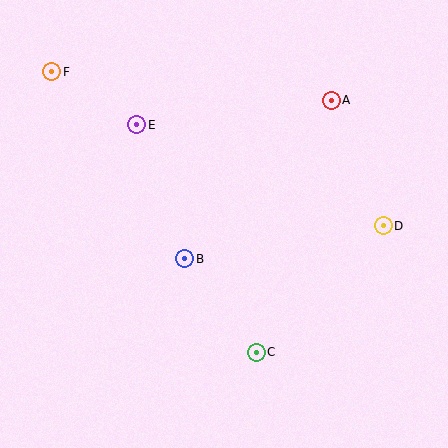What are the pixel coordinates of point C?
Point C is at (256, 352).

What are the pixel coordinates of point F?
Point F is at (52, 72).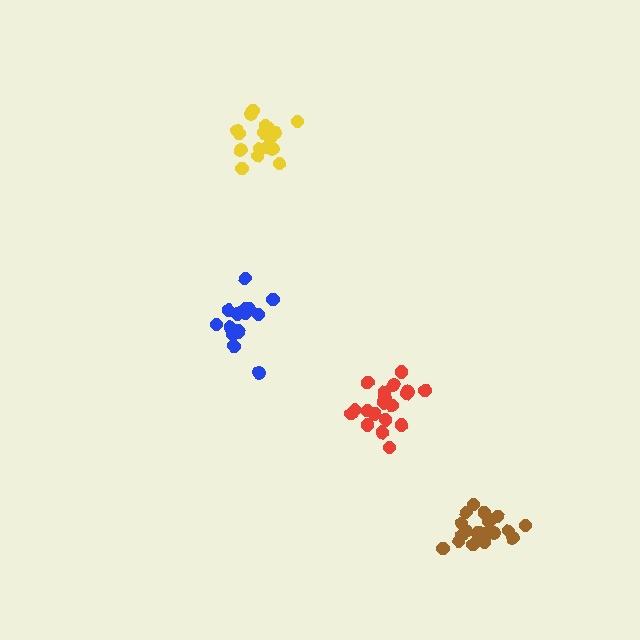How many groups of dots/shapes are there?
There are 4 groups.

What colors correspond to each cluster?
The clusters are colored: red, brown, blue, yellow.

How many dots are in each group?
Group 1: 19 dots, Group 2: 21 dots, Group 3: 15 dots, Group 4: 17 dots (72 total).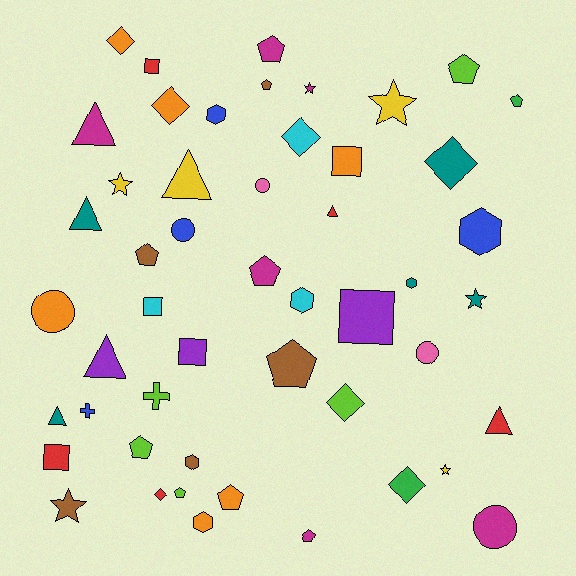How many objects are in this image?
There are 50 objects.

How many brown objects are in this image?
There are 5 brown objects.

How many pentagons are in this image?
There are 11 pentagons.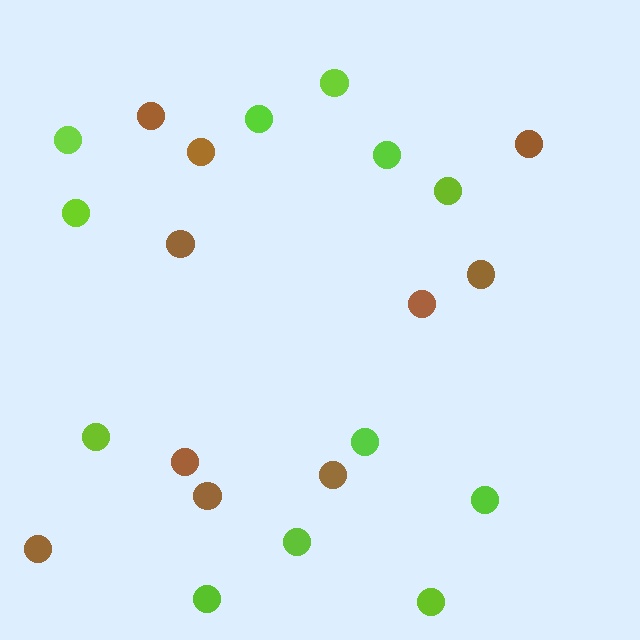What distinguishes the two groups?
There are 2 groups: one group of brown circles (10) and one group of lime circles (12).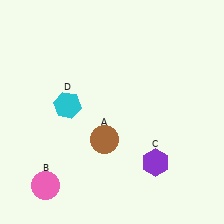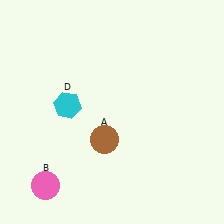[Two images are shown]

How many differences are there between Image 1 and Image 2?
There is 1 difference between the two images.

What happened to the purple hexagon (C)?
The purple hexagon (C) was removed in Image 2. It was in the bottom-right area of Image 1.